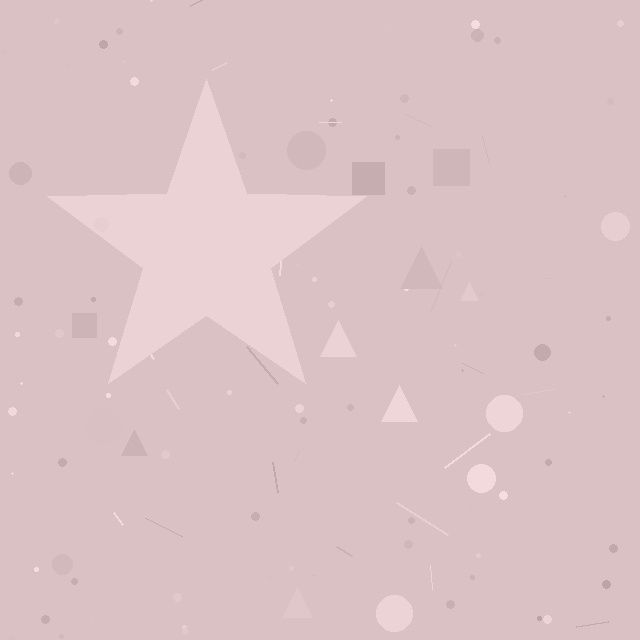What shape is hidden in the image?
A star is hidden in the image.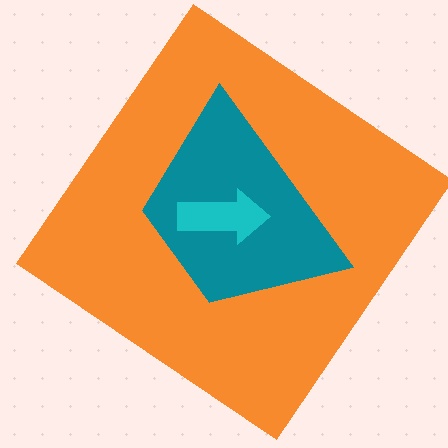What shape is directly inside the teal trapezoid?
The cyan arrow.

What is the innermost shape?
The cyan arrow.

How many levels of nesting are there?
3.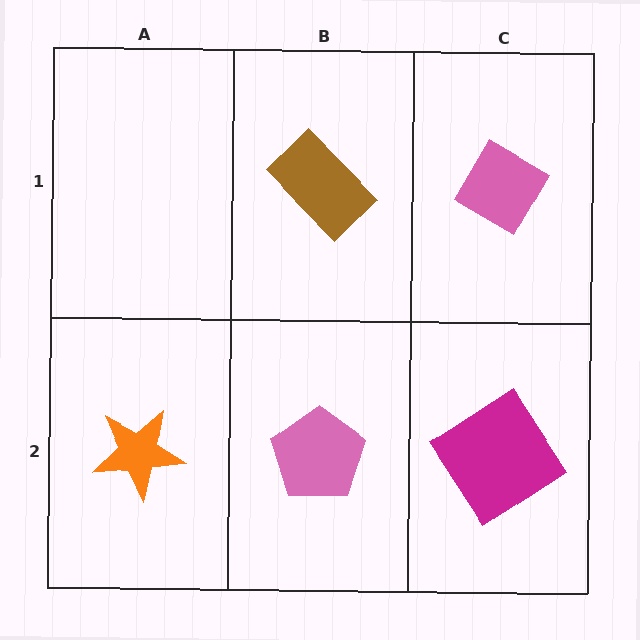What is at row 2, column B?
A pink pentagon.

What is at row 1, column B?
A brown rectangle.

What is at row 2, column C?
A magenta diamond.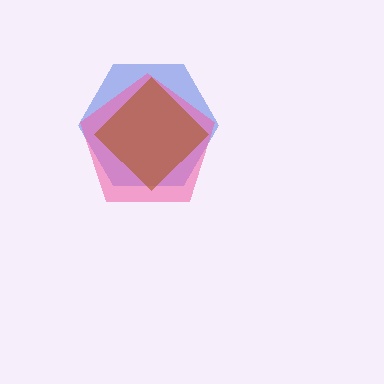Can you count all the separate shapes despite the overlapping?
Yes, there are 3 separate shapes.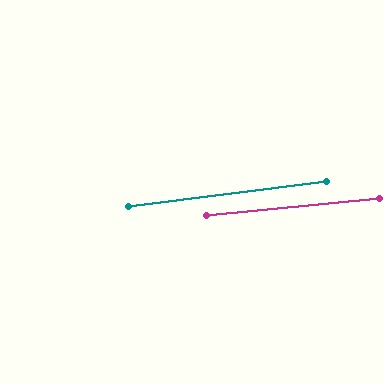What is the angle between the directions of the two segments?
Approximately 2 degrees.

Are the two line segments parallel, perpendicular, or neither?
Parallel — their directions differ by only 1.8°.